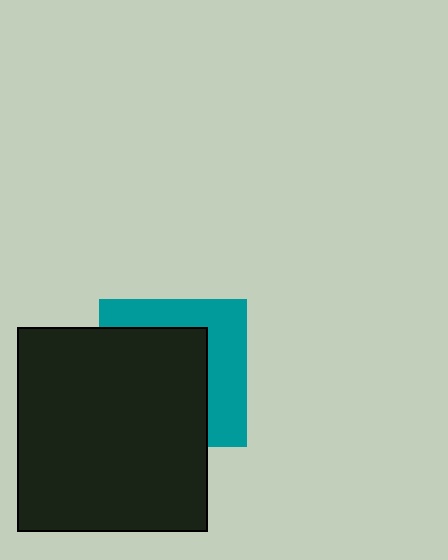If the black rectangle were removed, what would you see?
You would see the complete teal square.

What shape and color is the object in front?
The object in front is a black rectangle.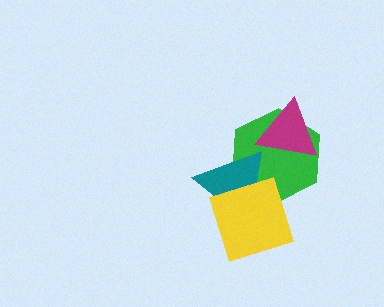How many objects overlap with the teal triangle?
2 objects overlap with the teal triangle.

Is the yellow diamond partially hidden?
No, no other shape covers it.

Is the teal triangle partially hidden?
Yes, it is partially covered by another shape.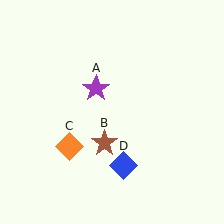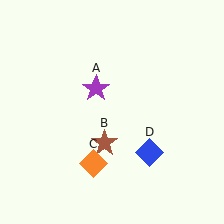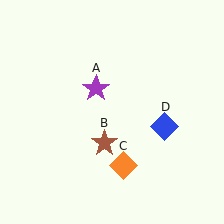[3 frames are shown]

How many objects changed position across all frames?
2 objects changed position: orange diamond (object C), blue diamond (object D).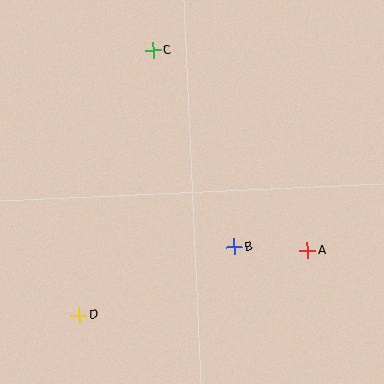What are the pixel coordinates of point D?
Point D is at (79, 315).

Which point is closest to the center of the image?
Point B at (234, 247) is closest to the center.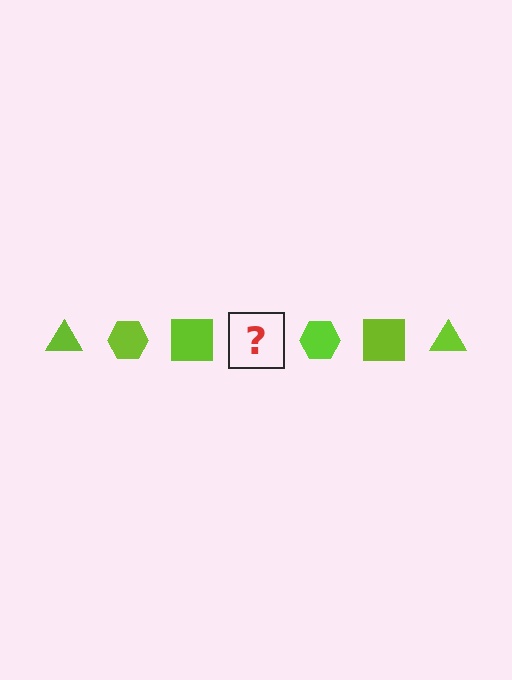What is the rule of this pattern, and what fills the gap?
The rule is that the pattern cycles through triangle, hexagon, square shapes in lime. The gap should be filled with a lime triangle.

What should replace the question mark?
The question mark should be replaced with a lime triangle.